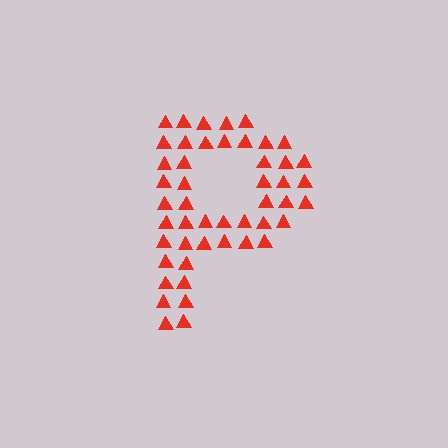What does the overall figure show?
The overall figure shows the letter P.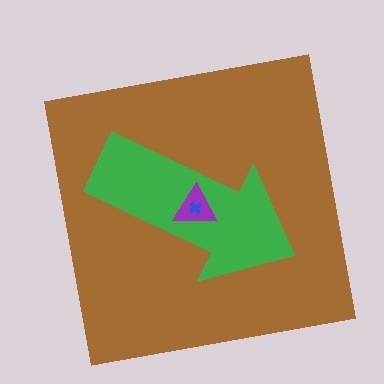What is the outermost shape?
The brown square.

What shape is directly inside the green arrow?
The purple triangle.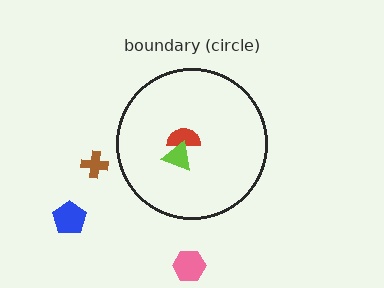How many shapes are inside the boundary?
2 inside, 3 outside.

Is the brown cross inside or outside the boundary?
Outside.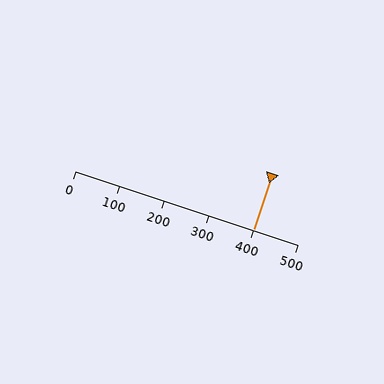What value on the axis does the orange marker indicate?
The marker indicates approximately 400.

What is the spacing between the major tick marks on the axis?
The major ticks are spaced 100 apart.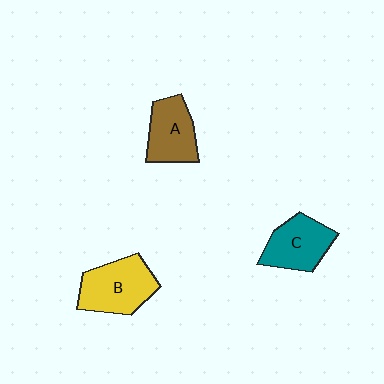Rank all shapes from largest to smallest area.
From largest to smallest: B (yellow), C (teal), A (brown).